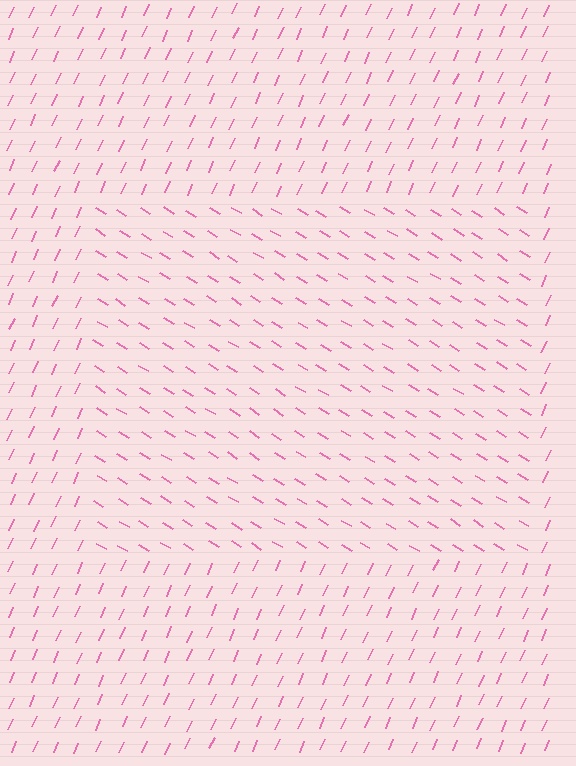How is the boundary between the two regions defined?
The boundary is defined purely by a change in line orientation (approximately 83 degrees difference). All lines are the same color and thickness.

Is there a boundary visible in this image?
Yes, there is a texture boundary formed by a change in line orientation.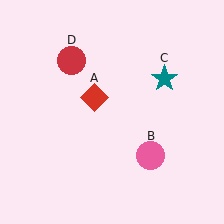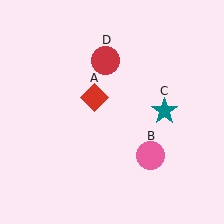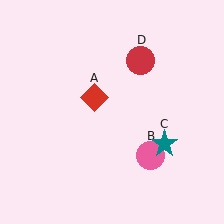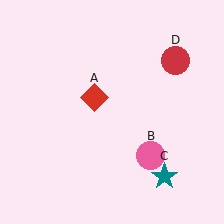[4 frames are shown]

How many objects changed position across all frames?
2 objects changed position: teal star (object C), red circle (object D).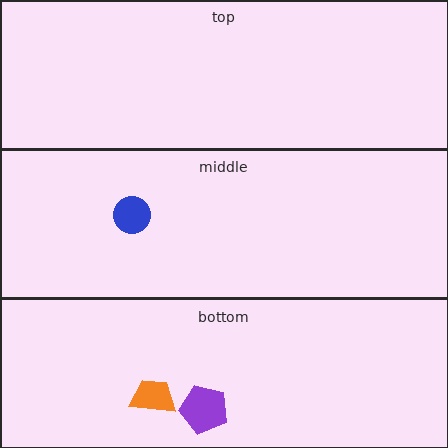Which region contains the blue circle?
The middle region.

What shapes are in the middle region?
The blue circle.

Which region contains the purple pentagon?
The bottom region.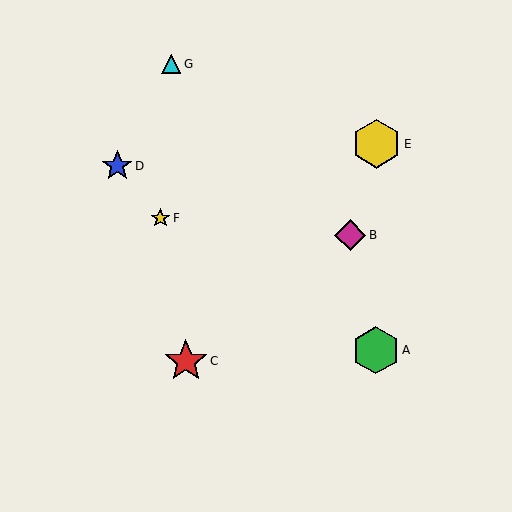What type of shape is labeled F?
Shape F is a yellow star.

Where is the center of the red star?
The center of the red star is at (186, 361).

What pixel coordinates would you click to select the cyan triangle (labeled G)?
Click at (171, 64) to select the cyan triangle G.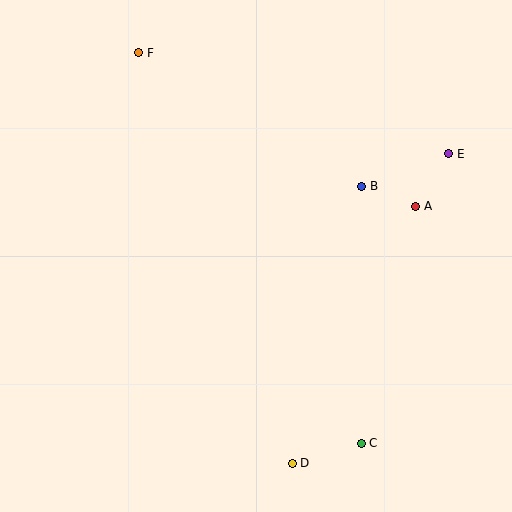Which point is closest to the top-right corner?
Point E is closest to the top-right corner.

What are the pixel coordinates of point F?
Point F is at (139, 53).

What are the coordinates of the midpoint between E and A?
The midpoint between E and A is at (432, 180).